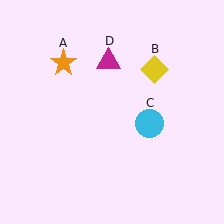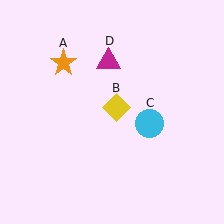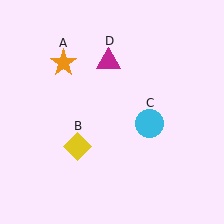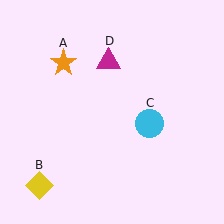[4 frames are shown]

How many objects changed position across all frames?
1 object changed position: yellow diamond (object B).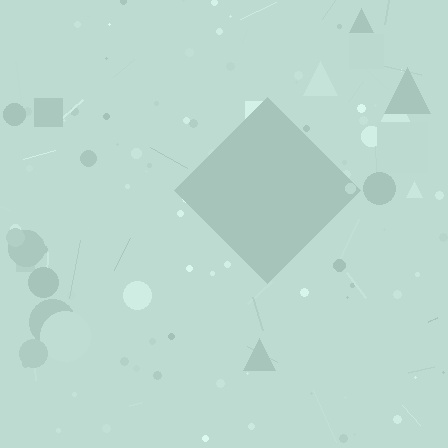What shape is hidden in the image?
A diamond is hidden in the image.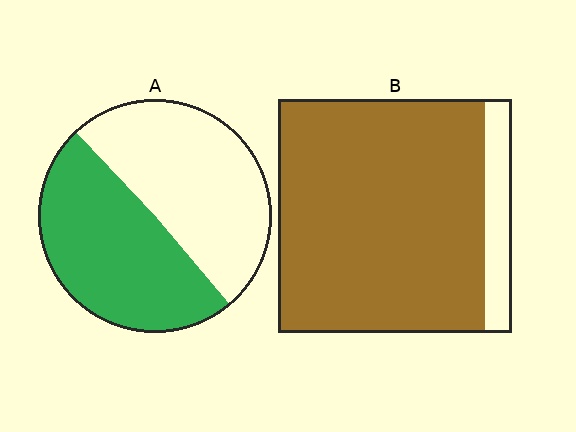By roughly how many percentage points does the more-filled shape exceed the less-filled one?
By roughly 40 percentage points (B over A).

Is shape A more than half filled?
Roughly half.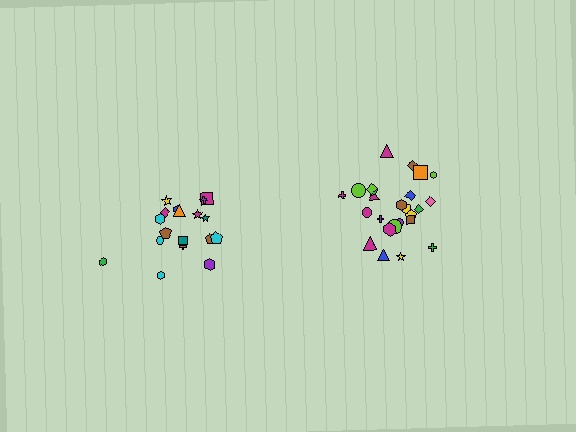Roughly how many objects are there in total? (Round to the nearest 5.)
Roughly 45 objects in total.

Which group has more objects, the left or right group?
The right group.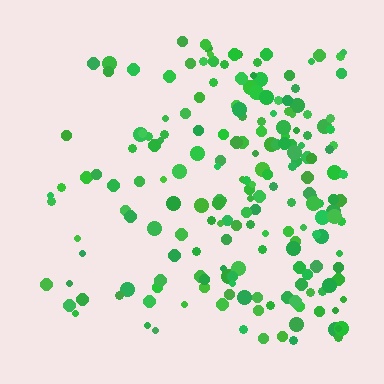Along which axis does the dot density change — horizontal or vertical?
Horizontal.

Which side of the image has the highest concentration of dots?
The right.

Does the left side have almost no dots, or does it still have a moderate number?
Still a moderate number, just noticeably fewer than the right.